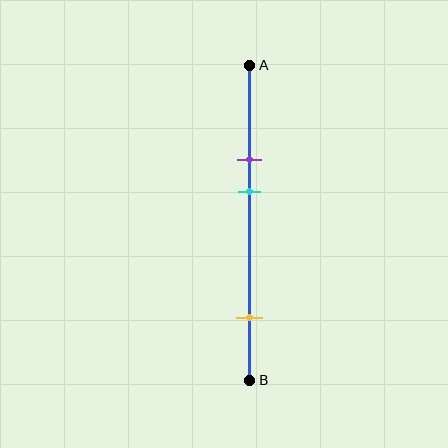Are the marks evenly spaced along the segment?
No, the marks are not evenly spaced.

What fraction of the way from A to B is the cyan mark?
The cyan mark is approximately 40% (0.4) of the way from A to B.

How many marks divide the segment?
There are 3 marks dividing the segment.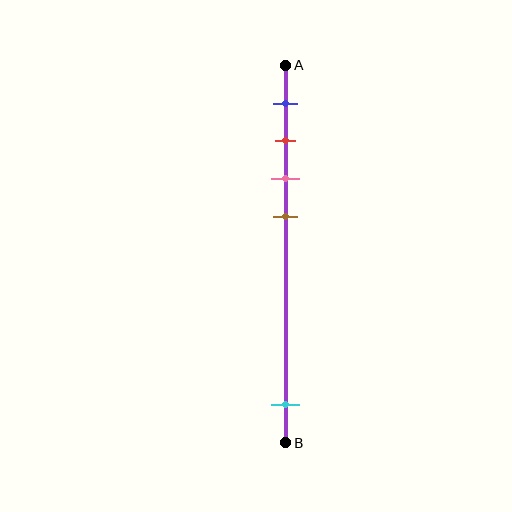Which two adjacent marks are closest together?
The red and pink marks are the closest adjacent pair.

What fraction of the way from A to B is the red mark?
The red mark is approximately 20% (0.2) of the way from A to B.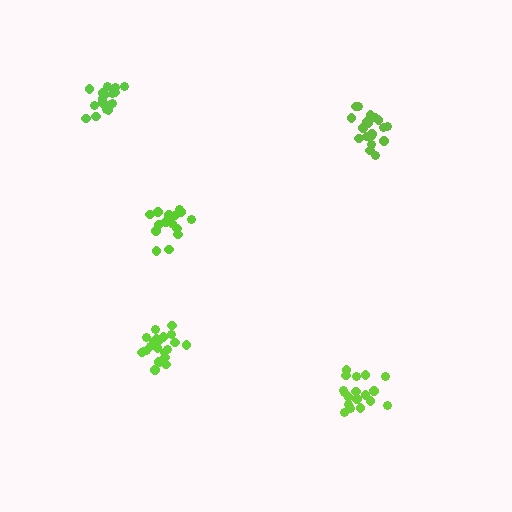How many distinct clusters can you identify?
There are 5 distinct clusters.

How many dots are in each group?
Group 1: 19 dots, Group 2: 15 dots, Group 3: 21 dots, Group 4: 19 dots, Group 5: 18 dots (92 total).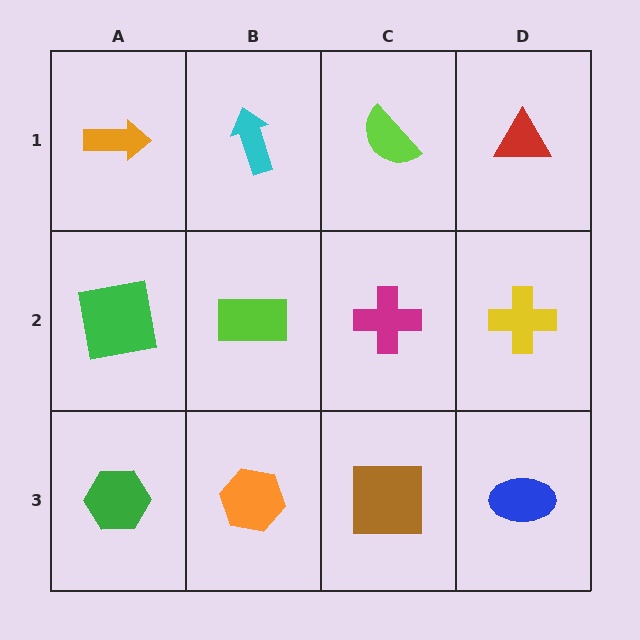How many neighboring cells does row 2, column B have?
4.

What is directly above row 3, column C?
A magenta cross.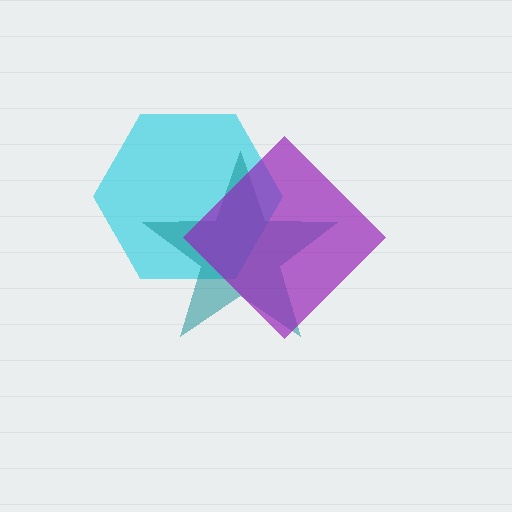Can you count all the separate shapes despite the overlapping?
Yes, there are 3 separate shapes.